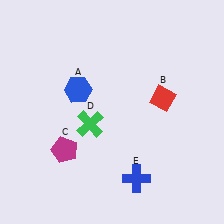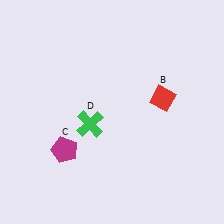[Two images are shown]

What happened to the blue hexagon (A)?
The blue hexagon (A) was removed in Image 2. It was in the top-left area of Image 1.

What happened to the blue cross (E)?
The blue cross (E) was removed in Image 2. It was in the bottom-right area of Image 1.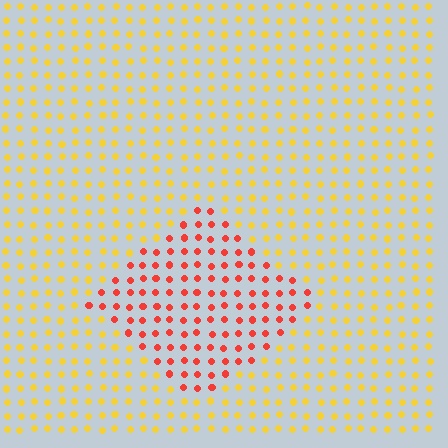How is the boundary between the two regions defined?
The boundary is defined purely by a slight shift in hue (about 47 degrees). Spacing, size, and orientation are identical on both sides.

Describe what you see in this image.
The image is filled with small yellow elements in a uniform arrangement. A diamond-shaped region is visible where the elements are tinted to a slightly different hue, forming a subtle color boundary.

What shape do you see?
I see a diamond.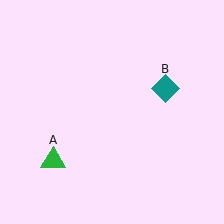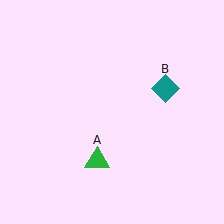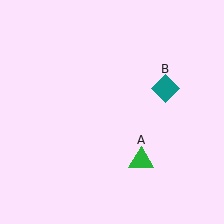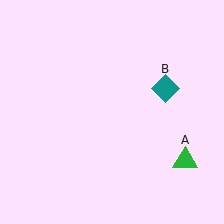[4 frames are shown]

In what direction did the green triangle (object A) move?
The green triangle (object A) moved right.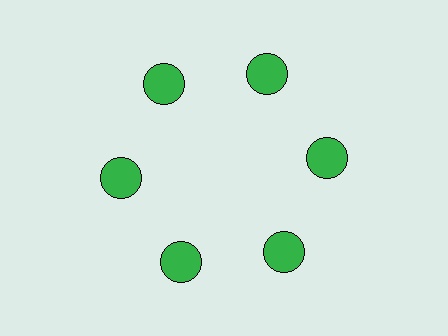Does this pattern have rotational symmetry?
Yes, this pattern has 6-fold rotational symmetry. It looks the same after rotating 60 degrees around the center.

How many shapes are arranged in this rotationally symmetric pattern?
There are 6 shapes, arranged in 6 groups of 1.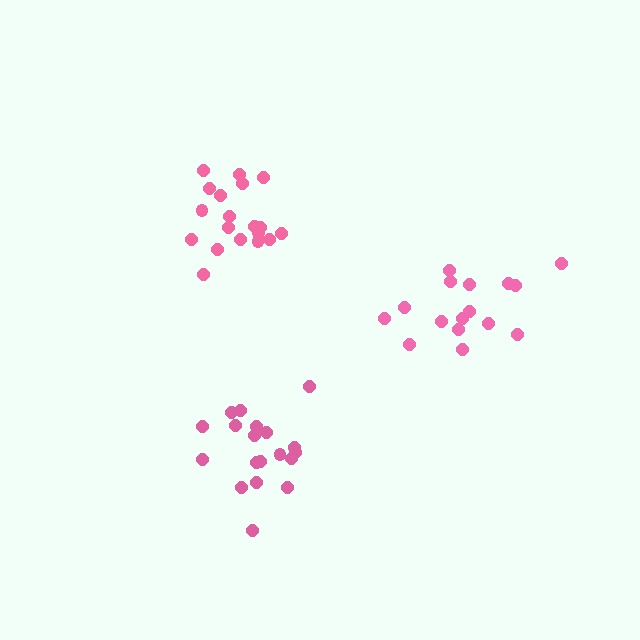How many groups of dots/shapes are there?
There are 3 groups.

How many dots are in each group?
Group 1: 16 dots, Group 2: 19 dots, Group 3: 19 dots (54 total).